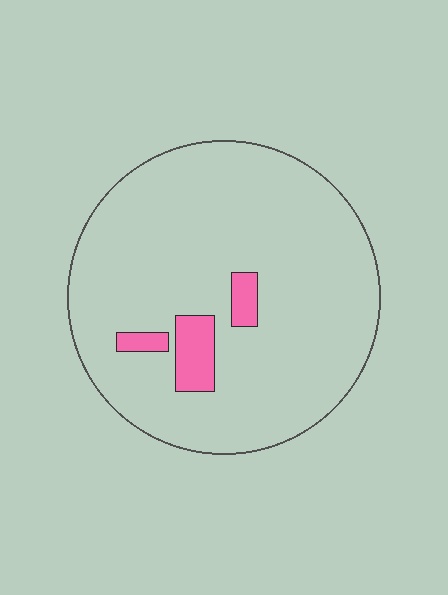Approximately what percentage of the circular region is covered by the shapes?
Approximately 5%.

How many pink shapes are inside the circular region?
3.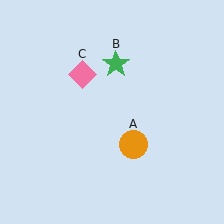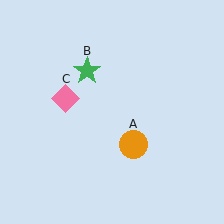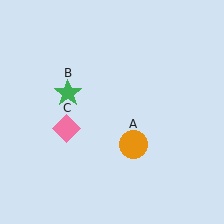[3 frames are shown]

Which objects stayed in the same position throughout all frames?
Orange circle (object A) remained stationary.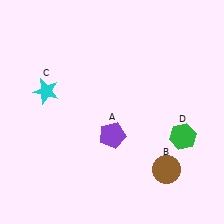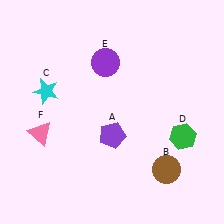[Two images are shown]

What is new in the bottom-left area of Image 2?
A pink triangle (F) was added in the bottom-left area of Image 2.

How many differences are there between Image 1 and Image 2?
There are 2 differences between the two images.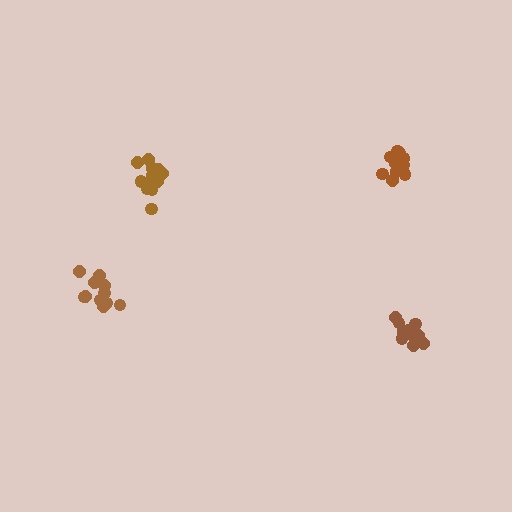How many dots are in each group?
Group 1: 14 dots, Group 2: 13 dots, Group 3: 10 dots, Group 4: 12 dots (49 total).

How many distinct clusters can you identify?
There are 4 distinct clusters.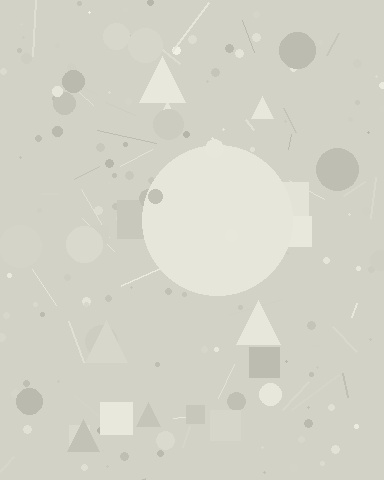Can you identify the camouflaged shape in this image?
The camouflaged shape is a circle.